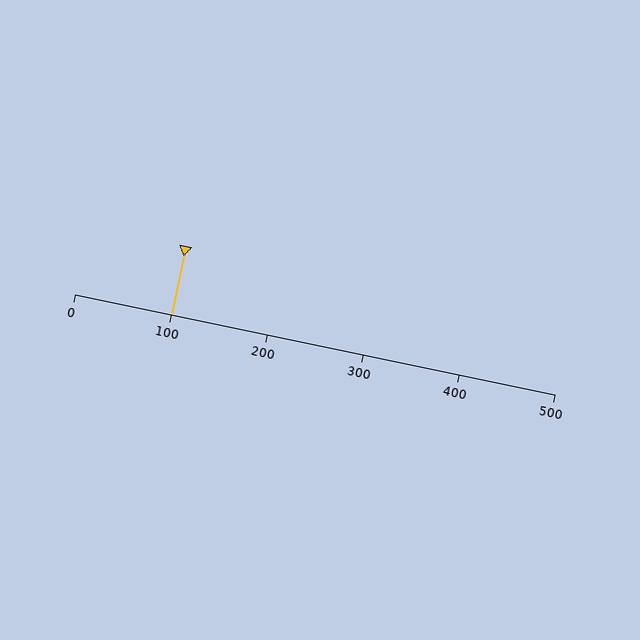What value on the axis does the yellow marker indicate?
The marker indicates approximately 100.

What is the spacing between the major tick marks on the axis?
The major ticks are spaced 100 apart.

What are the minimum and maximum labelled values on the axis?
The axis runs from 0 to 500.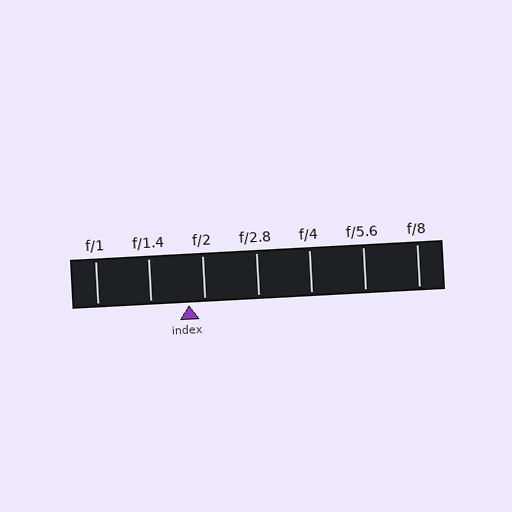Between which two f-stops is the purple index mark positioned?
The index mark is between f/1.4 and f/2.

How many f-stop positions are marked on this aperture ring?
There are 7 f-stop positions marked.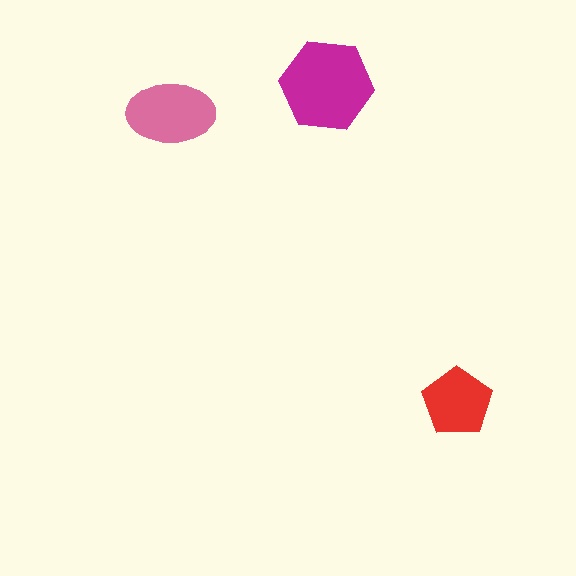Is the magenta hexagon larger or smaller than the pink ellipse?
Larger.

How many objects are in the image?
There are 3 objects in the image.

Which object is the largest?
The magenta hexagon.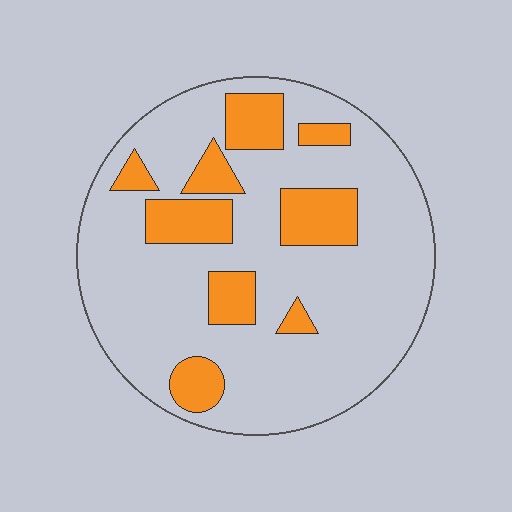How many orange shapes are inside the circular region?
9.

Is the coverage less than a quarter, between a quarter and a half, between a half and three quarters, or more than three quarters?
Less than a quarter.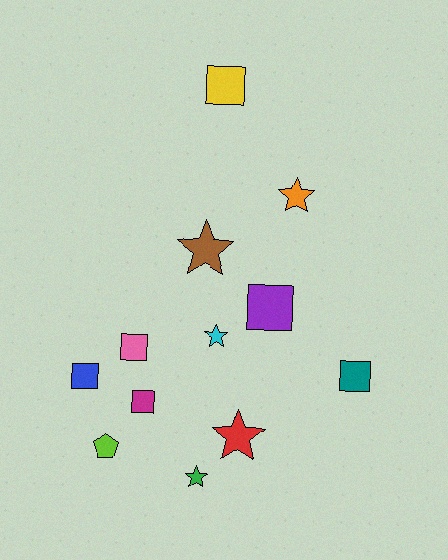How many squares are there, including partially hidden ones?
There are 6 squares.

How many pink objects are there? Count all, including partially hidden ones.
There is 1 pink object.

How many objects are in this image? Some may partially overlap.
There are 12 objects.